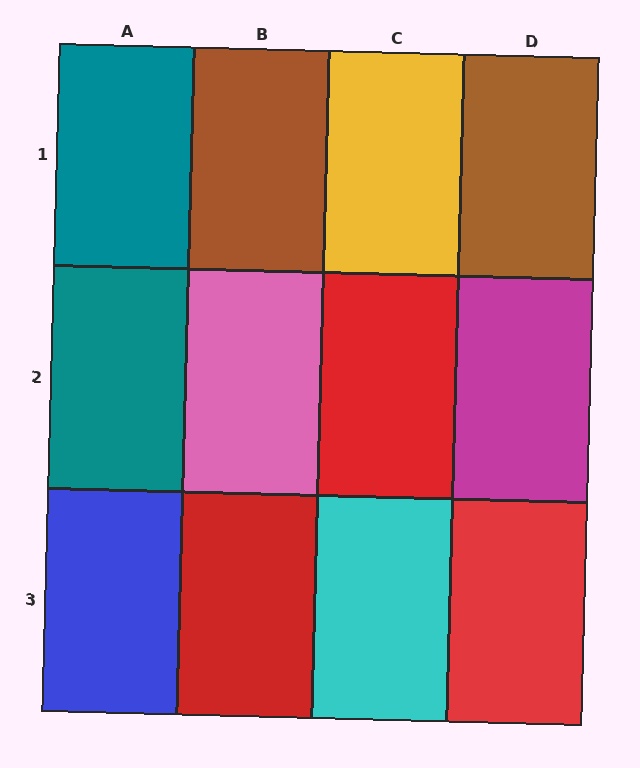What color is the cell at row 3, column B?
Red.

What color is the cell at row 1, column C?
Yellow.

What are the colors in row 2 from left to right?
Teal, pink, red, magenta.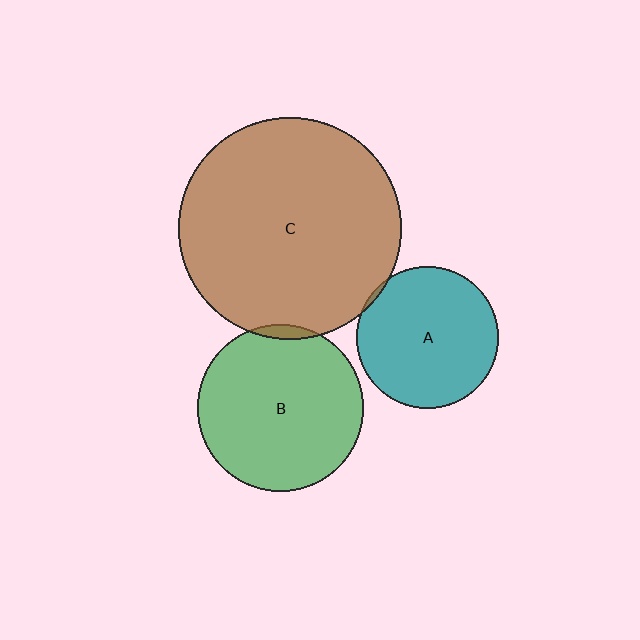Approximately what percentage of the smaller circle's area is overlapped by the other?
Approximately 5%.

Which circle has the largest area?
Circle C (brown).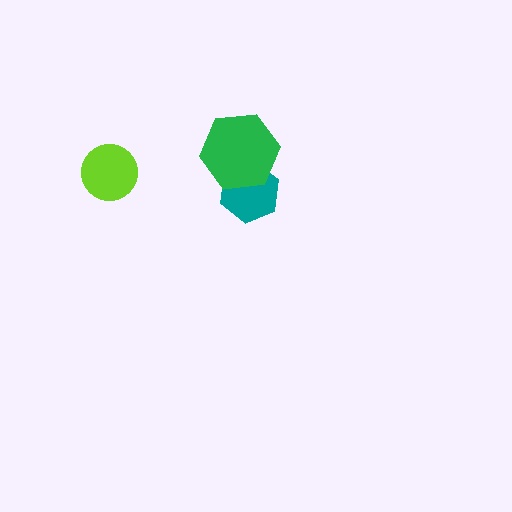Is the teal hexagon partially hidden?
Yes, it is partially covered by another shape.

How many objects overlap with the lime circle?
0 objects overlap with the lime circle.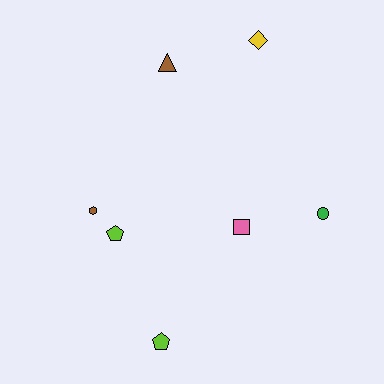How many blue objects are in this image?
There are no blue objects.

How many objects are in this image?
There are 7 objects.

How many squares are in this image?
There is 1 square.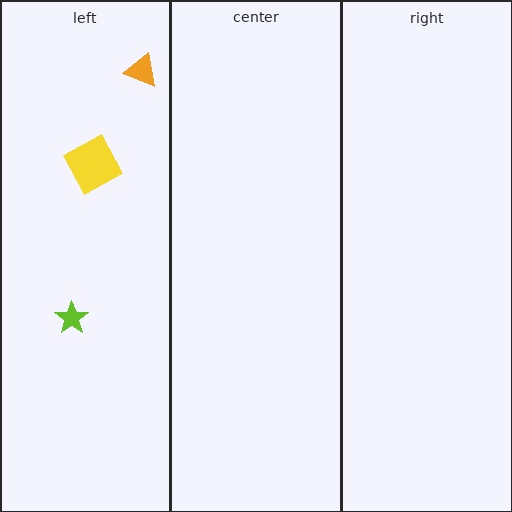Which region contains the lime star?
The left region.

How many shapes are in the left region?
3.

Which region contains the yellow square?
The left region.